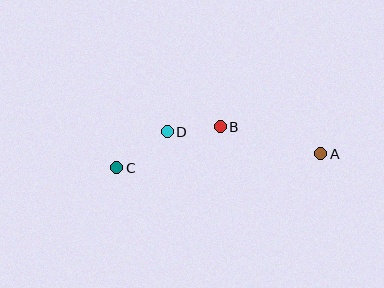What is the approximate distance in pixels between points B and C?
The distance between B and C is approximately 112 pixels.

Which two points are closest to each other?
Points B and D are closest to each other.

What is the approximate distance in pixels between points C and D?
The distance between C and D is approximately 62 pixels.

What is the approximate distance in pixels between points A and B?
The distance between A and B is approximately 104 pixels.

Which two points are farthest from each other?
Points A and C are farthest from each other.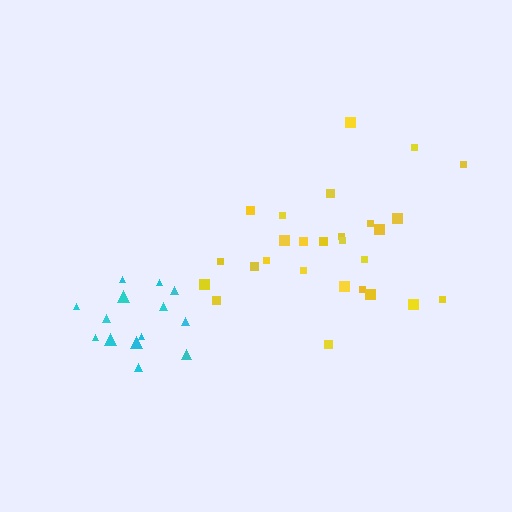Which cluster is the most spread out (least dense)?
Yellow.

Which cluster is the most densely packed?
Cyan.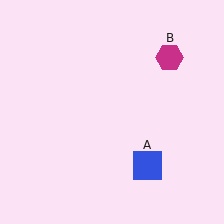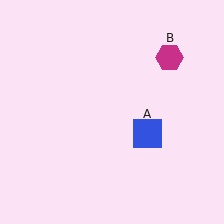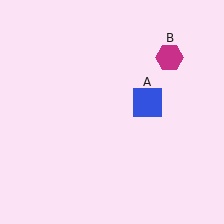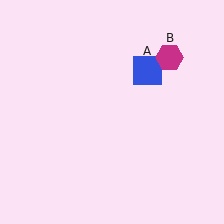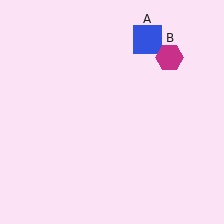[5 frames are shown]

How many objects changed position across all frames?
1 object changed position: blue square (object A).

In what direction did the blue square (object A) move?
The blue square (object A) moved up.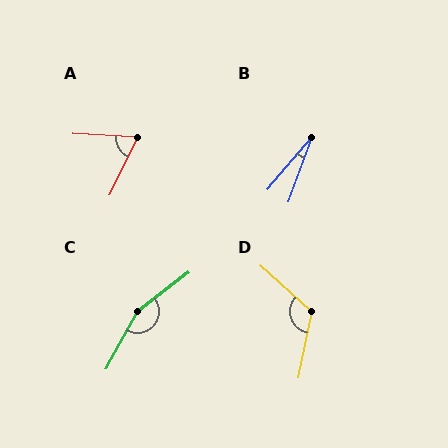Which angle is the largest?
C, at approximately 156 degrees.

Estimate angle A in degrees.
Approximately 67 degrees.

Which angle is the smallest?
B, at approximately 20 degrees.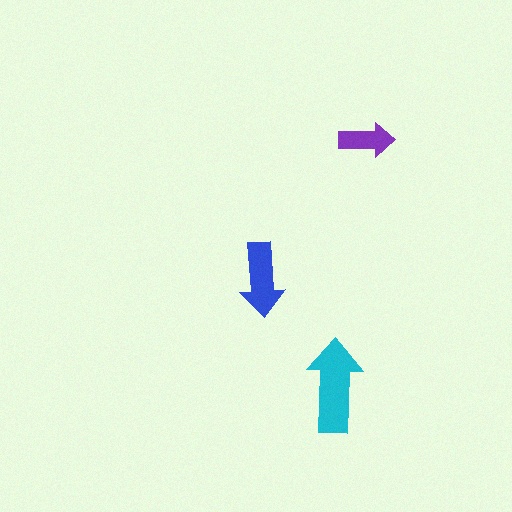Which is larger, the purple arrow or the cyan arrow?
The cyan one.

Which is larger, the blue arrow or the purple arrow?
The blue one.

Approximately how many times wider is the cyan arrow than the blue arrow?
About 1.5 times wider.